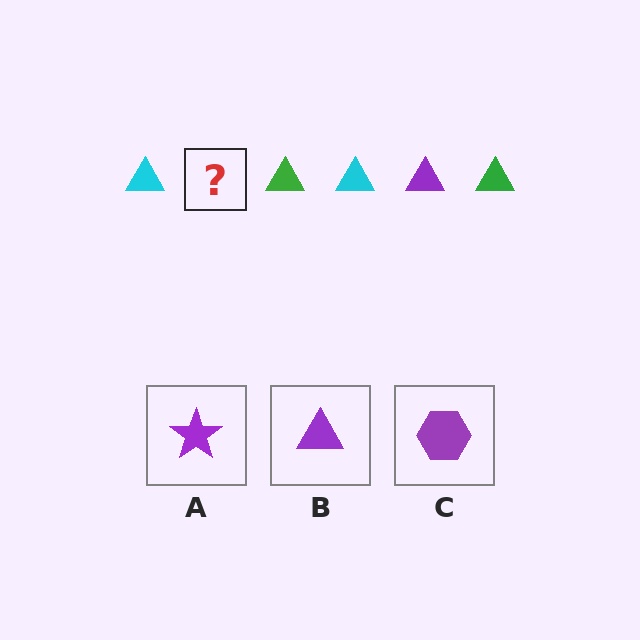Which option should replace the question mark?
Option B.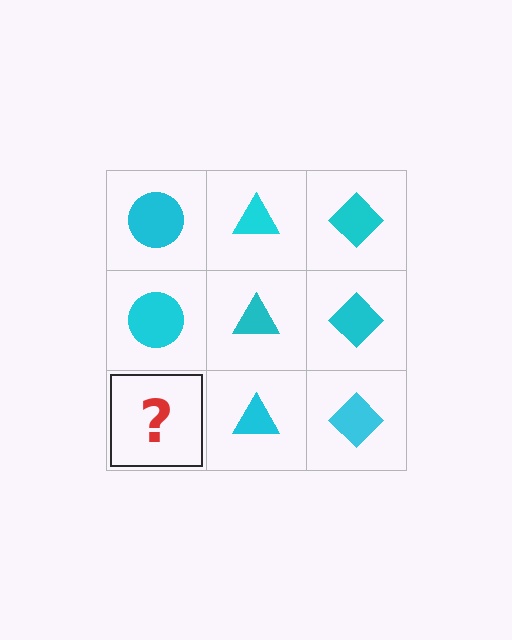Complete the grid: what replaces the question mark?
The question mark should be replaced with a cyan circle.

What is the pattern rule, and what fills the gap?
The rule is that each column has a consistent shape. The gap should be filled with a cyan circle.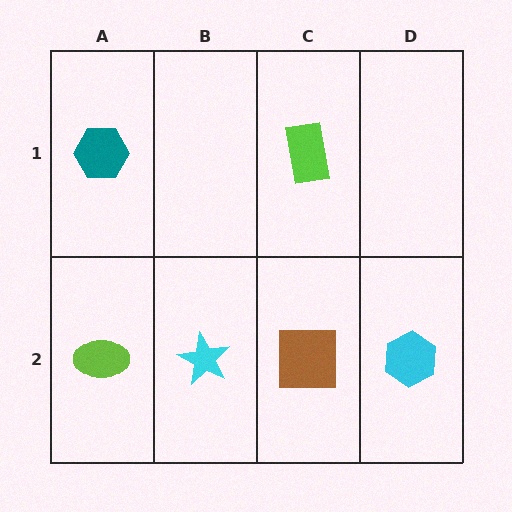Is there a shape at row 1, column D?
No, that cell is empty.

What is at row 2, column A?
A lime ellipse.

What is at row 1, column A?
A teal hexagon.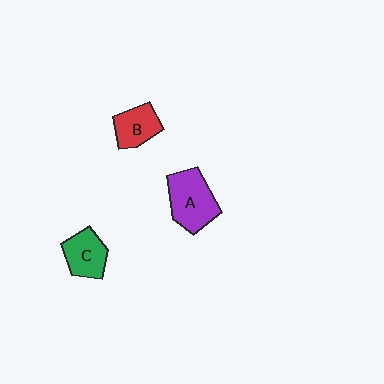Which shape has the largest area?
Shape A (purple).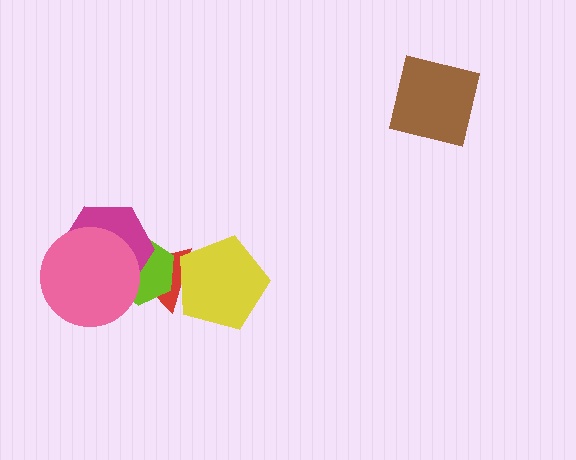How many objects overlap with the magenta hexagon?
3 objects overlap with the magenta hexagon.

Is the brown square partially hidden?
No, no other shape covers it.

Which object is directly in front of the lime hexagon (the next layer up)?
The magenta hexagon is directly in front of the lime hexagon.